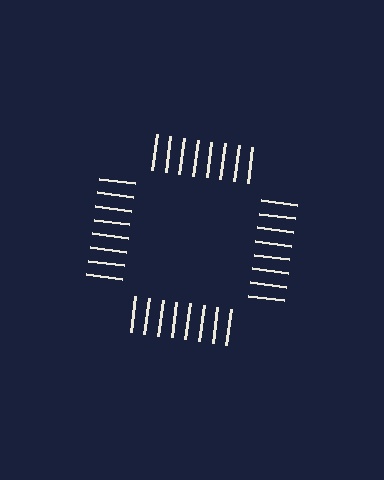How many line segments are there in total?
32 — 8 along each of the 4 edges.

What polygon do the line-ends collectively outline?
An illusory square — the line segments terminate on its edges but no continuous stroke is drawn.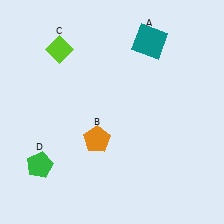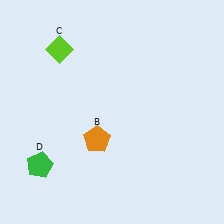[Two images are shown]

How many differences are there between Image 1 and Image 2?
There is 1 difference between the two images.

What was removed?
The teal square (A) was removed in Image 2.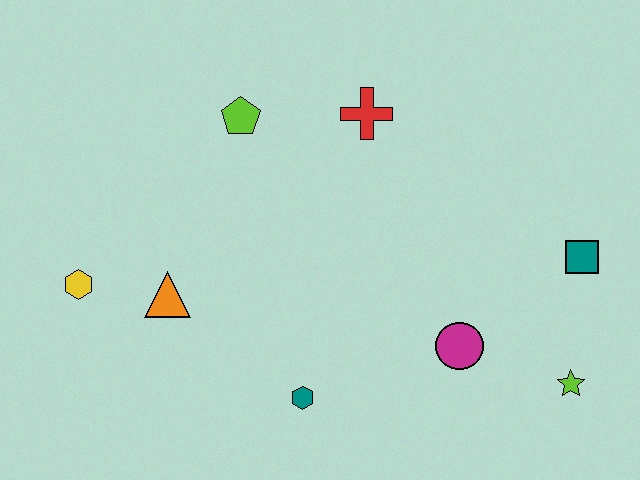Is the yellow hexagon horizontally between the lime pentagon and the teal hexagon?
No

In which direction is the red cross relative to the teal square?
The red cross is to the left of the teal square.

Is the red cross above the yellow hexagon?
Yes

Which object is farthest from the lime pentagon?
The lime star is farthest from the lime pentagon.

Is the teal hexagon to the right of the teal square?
No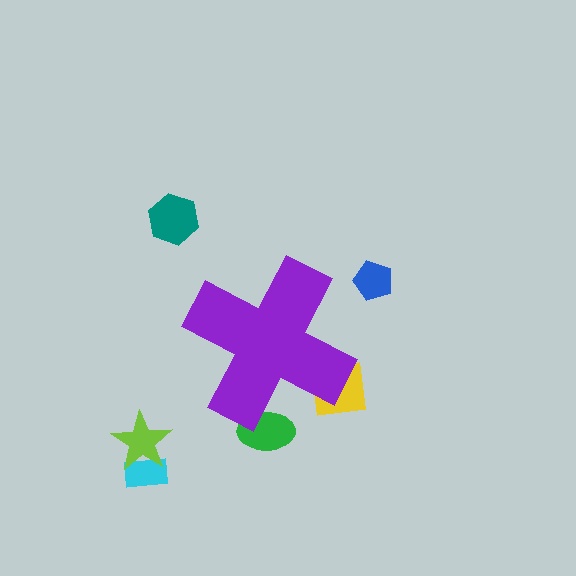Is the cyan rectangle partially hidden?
No, the cyan rectangle is fully visible.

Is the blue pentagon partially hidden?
No, the blue pentagon is fully visible.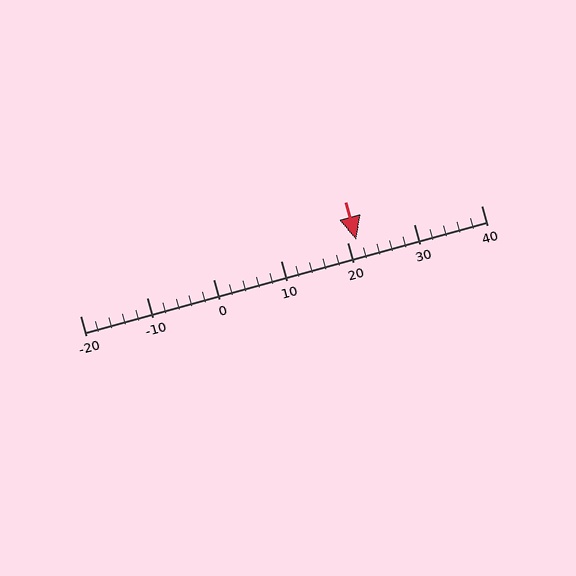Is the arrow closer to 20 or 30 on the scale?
The arrow is closer to 20.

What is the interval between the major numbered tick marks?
The major tick marks are spaced 10 units apart.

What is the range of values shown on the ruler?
The ruler shows values from -20 to 40.